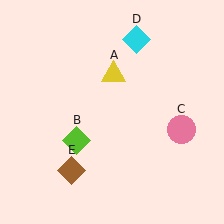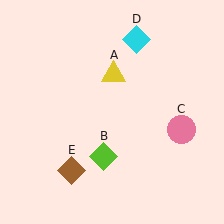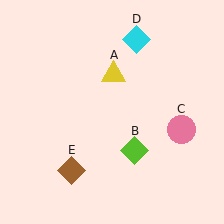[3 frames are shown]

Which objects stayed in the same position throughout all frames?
Yellow triangle (object A) and pink circle (object C) and cyan diamond (object D) and brown diamond (object E) remained stationary.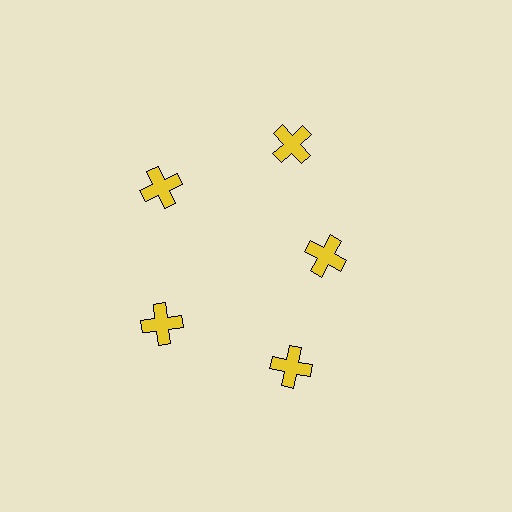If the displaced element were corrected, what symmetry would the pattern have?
It would have 5-fold rotational symmetry — the pattern would map onto itself every 72 degrees.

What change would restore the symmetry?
The symmetry would be restored by moving it outward, back onto the ring so that all 5 crosses sit at equal angles and equal distance from the center.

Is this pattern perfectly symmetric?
No. The 5 yellow crosses are arranged in a ring, but one element near the 3 o'clock position is pulled inward toward the center, breaking the 5-fold rotational symmetry.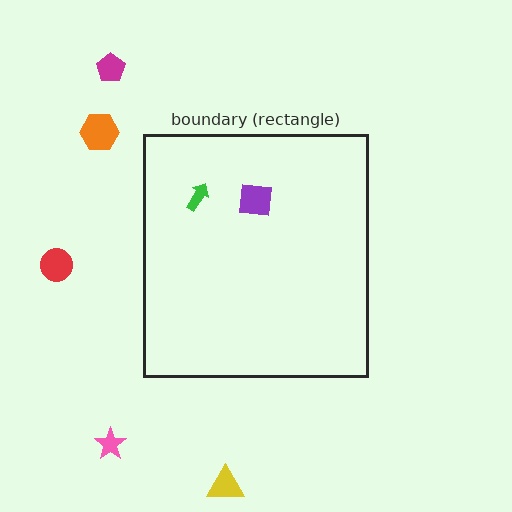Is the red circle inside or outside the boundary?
Outside.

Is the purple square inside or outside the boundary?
Inside.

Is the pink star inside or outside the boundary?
Outside.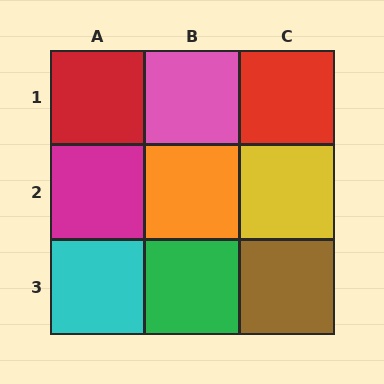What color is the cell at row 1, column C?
Red.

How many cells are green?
1 cell is green.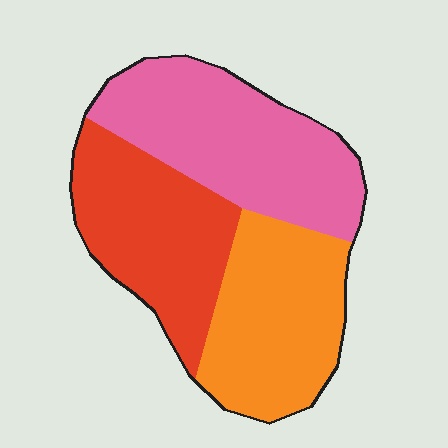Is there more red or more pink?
Pink.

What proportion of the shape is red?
Red takes up between a quarter and a half of the shape.